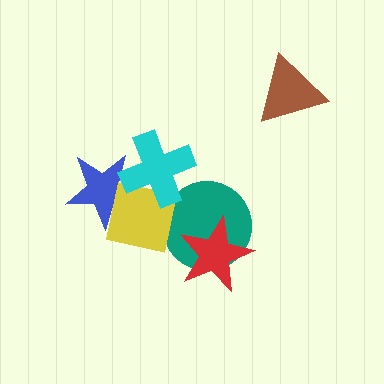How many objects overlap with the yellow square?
3 objects overlap with the yellow square.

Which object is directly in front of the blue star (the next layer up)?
The yellow square is directly in front of the blue star.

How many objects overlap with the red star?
1 object overlaps with the red star.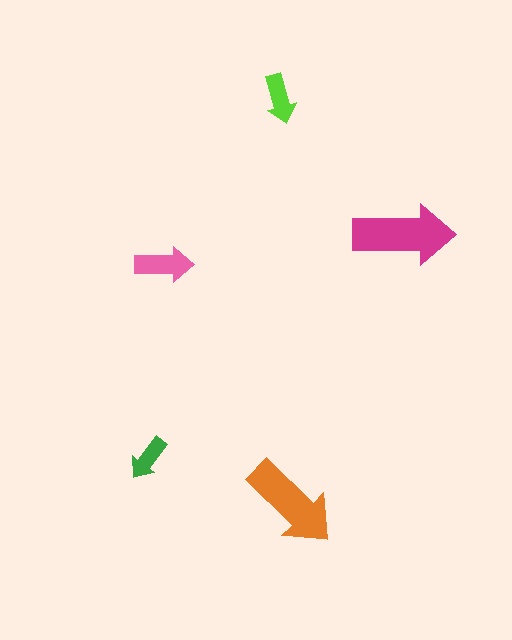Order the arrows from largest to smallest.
the magenta one, the orange one, the pink one, the lime one, the green one.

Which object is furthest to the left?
The green arrow is leftmost.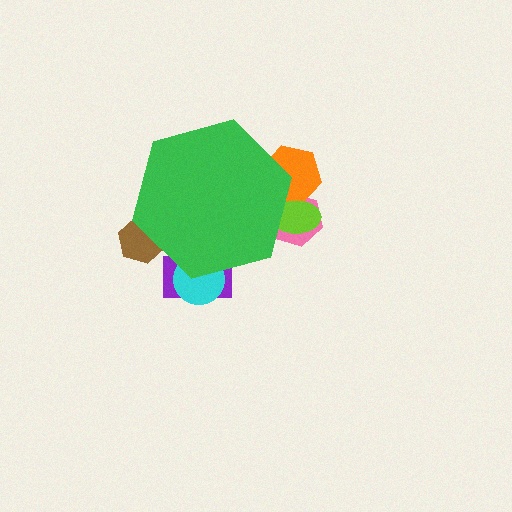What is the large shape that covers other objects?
A green hexagon.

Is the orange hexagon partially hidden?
Yes, the orange hexagon is partially hidden behind the green hexagon.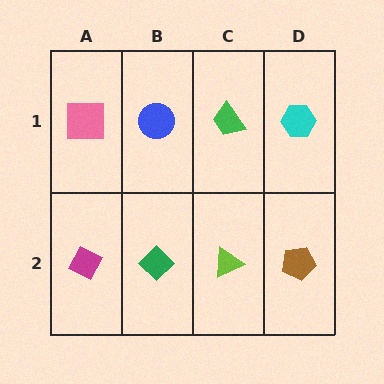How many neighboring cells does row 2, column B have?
3.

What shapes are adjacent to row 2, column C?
A green trapezoid (row 1, column C), a green diamond (row 2, column B), a brown pentagon (row 2, column D).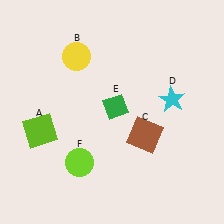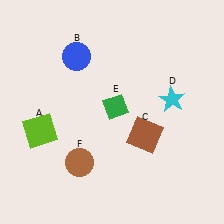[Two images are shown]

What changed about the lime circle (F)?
In Image 1, F is lime. In Image 2, it changed to brown.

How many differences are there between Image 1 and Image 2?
There are 2 differences between the two images.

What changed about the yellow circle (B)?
In Image 1, B is yellow. In Image 2, it changed to blue.